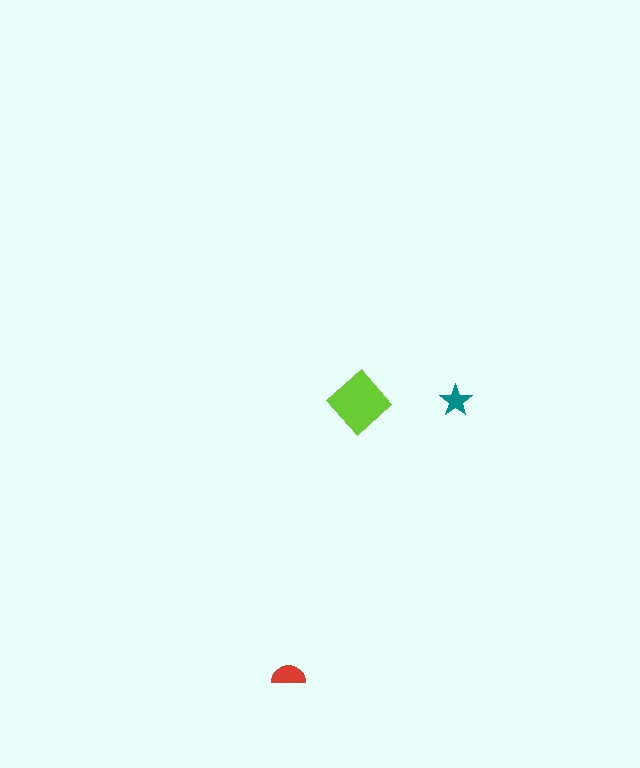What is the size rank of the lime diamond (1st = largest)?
1st.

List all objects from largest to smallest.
The lime diamond, the red semicircle, the teal star.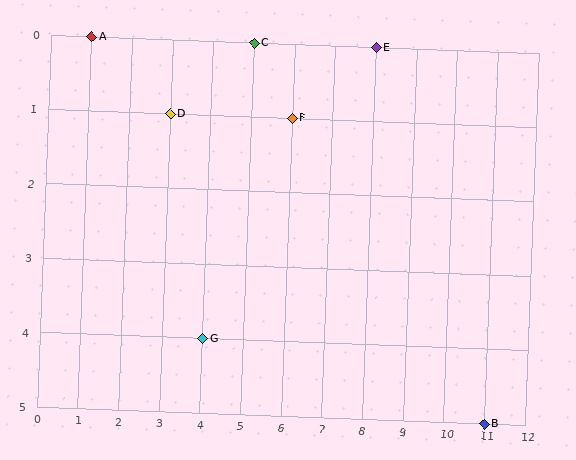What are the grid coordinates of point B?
Point B is at grid coordinates (11, 5).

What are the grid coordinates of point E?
Point E is at grid coordinates (8, 0).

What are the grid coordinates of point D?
Point D is at grid coordinates (3, 1).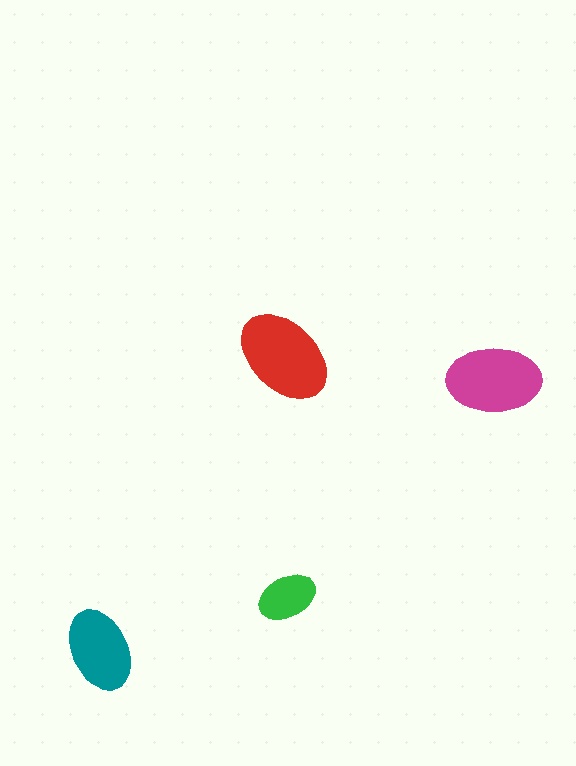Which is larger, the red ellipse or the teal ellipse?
The red one.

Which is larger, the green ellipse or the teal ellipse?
The teal one.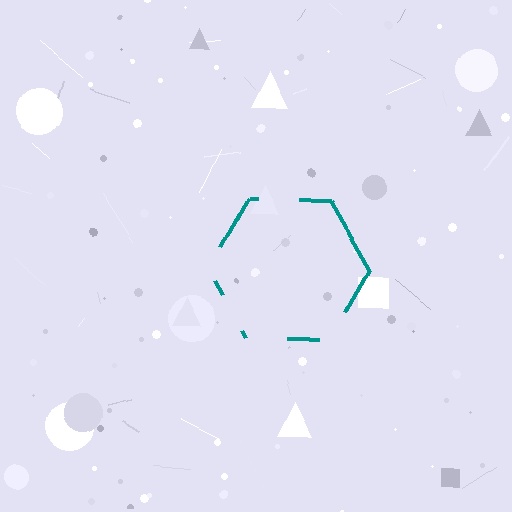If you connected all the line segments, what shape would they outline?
They would outline a hexagon.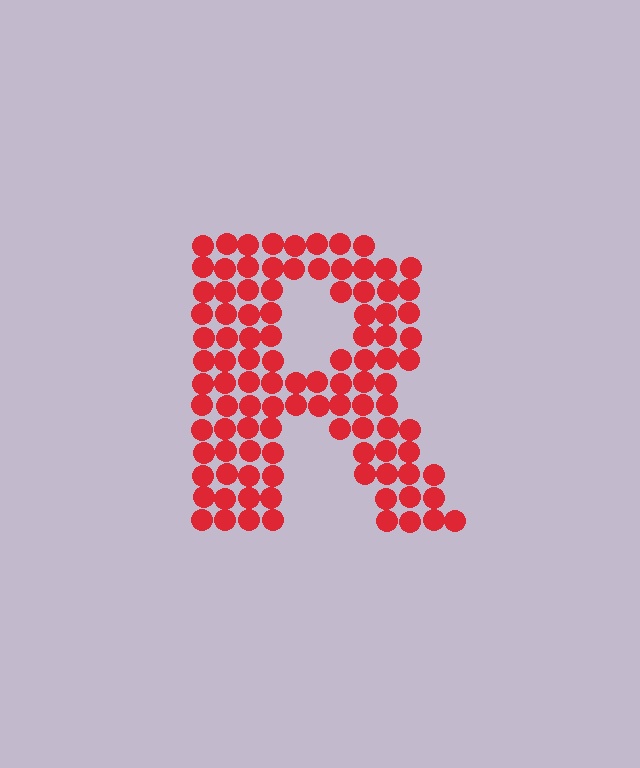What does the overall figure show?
The overall figure shows the letter R.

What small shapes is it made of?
It is made of small circles.